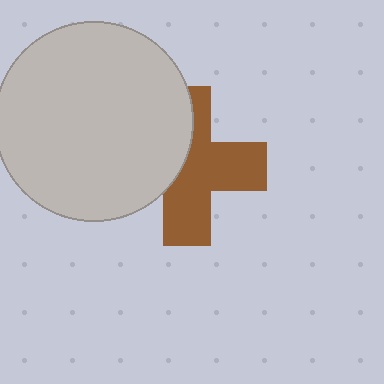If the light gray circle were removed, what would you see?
You would see the complete brown cross.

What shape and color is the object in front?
The object in front is a light gray circle.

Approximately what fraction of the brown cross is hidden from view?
Roughly 40% of the brown cross is hidden behind the light gray circle.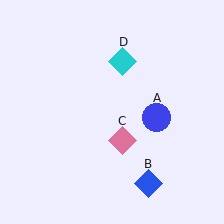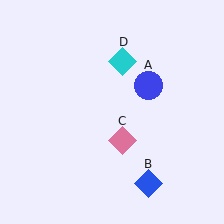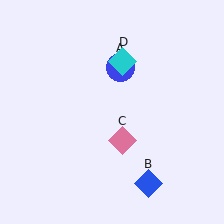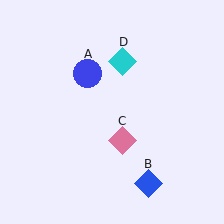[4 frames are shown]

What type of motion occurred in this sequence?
The blue circle (object A) rotated counterclockwise around the center of the scene.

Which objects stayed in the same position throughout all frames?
Blue diamond (object B) and pink diamond (object C) and cyan diamond (object D) remained stationary.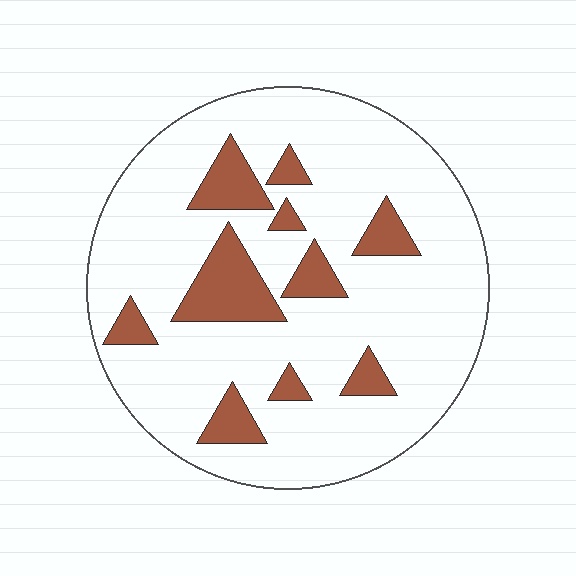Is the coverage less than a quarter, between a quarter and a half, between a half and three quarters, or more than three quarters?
Less than a quarter.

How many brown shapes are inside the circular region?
10.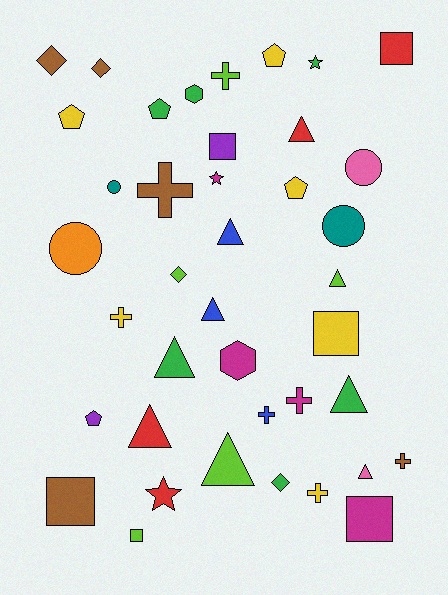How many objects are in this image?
There are 40 objects.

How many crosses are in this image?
There are 7 crosses.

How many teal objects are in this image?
There are 2 teal objects.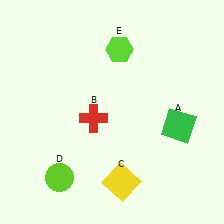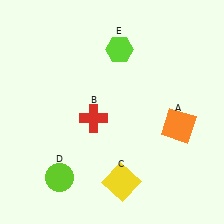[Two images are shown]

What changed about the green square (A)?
In Image 1, A is green. In Image 2, it changed to orange.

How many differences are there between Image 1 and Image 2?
There is 1 difference between the two images.